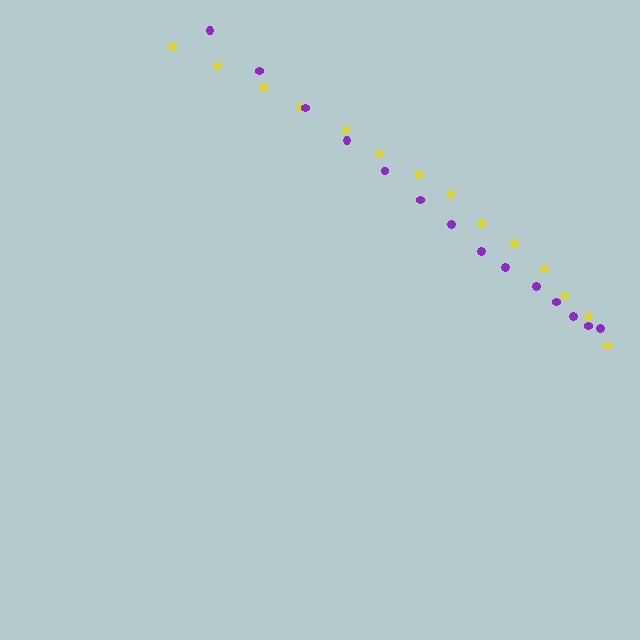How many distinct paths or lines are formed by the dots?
There are 2 distinct paths.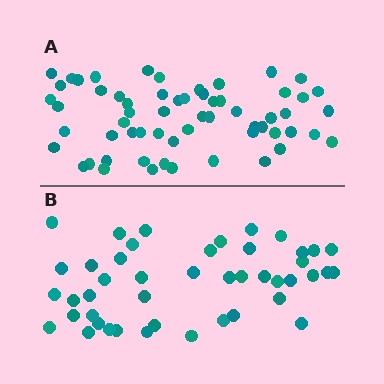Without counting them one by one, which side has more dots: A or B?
Region A (the top region) has more dots.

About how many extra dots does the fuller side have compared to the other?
Region A has approximately 15 more dots than region B.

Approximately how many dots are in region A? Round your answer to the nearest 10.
About 60 dots.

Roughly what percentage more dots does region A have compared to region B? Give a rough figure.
About 35% more.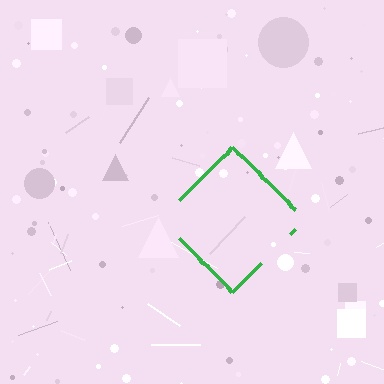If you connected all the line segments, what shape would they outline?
They would outline a diamond.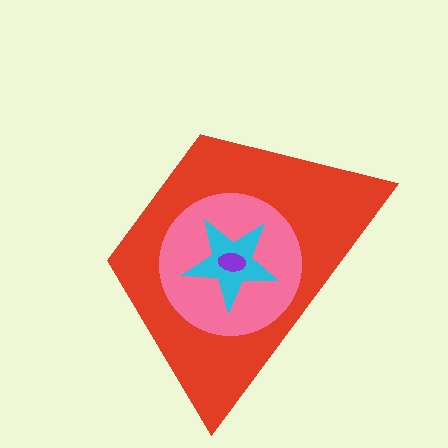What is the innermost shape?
The purple ellipse.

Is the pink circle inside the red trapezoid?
Yes.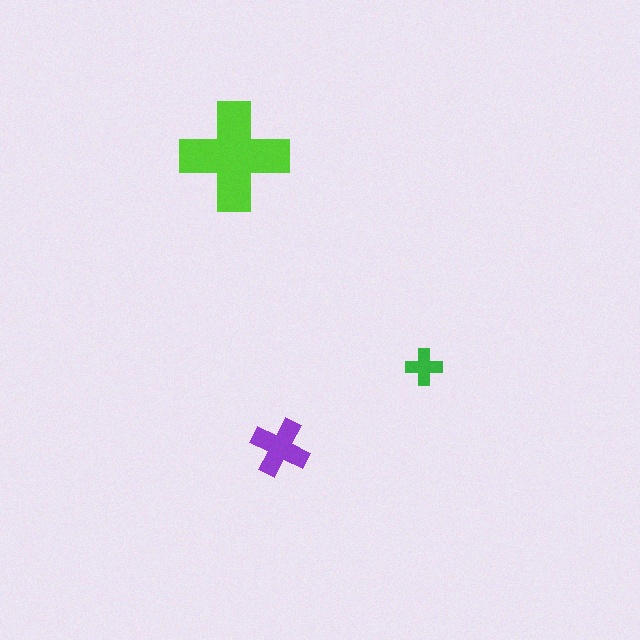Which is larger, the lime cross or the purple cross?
The lime one.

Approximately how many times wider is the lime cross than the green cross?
About 3 times wider.